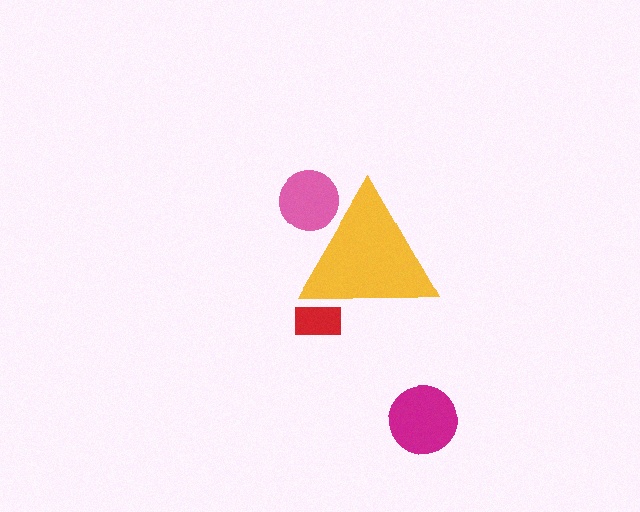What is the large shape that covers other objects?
A yellow triangle.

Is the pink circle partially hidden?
Yes, the pink circle is partially hidden behind the yellow triangle.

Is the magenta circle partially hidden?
No, the magenta circle is fully visible.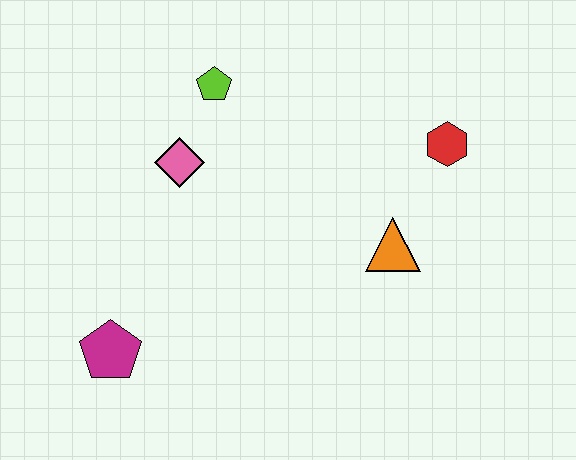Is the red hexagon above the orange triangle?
Yes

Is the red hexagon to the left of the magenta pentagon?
No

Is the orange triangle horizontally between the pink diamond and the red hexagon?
Yes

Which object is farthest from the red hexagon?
The magenta pentagon is farthest from the red hexagon.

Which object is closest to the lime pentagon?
The pink diamond is closest to the lime pentagon.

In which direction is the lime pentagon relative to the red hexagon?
The lime pentagon is to the left of the red hexagon.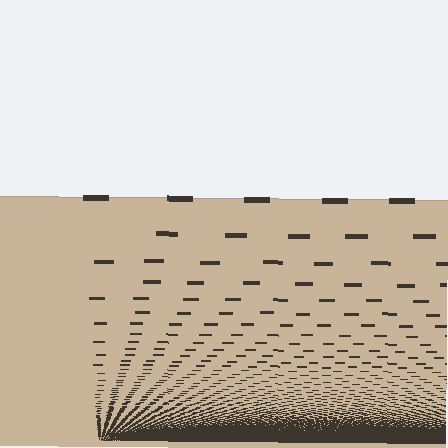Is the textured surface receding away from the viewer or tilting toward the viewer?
The surface appears to tilt toward the viewer. Texture elements get larger and sparser toward the top.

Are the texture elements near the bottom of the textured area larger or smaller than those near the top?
Smaller. The gradient is inverted — elements near the bottom are smaller and denser.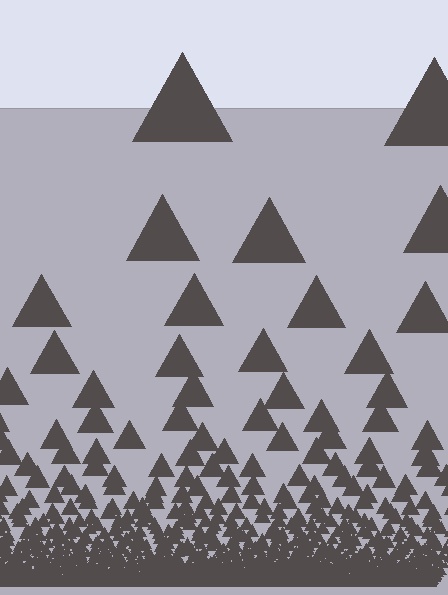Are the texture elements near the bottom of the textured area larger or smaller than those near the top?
Smaller. The gradient is inverted — elements near the bottom are smaller and denser.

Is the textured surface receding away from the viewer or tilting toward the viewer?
The surface appears to tilt toward the viewer. Texture elements get larger and sparser toward the top.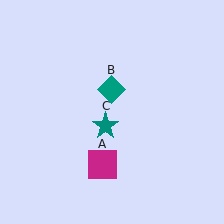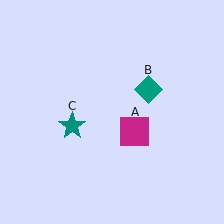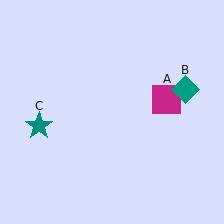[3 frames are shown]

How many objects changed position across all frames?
3 objects changed position: magenta square (object A), teal diamond (object B), teal star (object C).